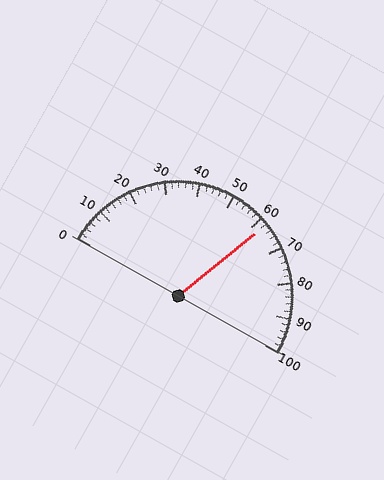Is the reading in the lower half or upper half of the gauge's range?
The reading is in the upper half of the range (0 to 100).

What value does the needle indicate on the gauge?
The needle indicates approximately 62.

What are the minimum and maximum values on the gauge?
The gauge ranges from 0 to 100.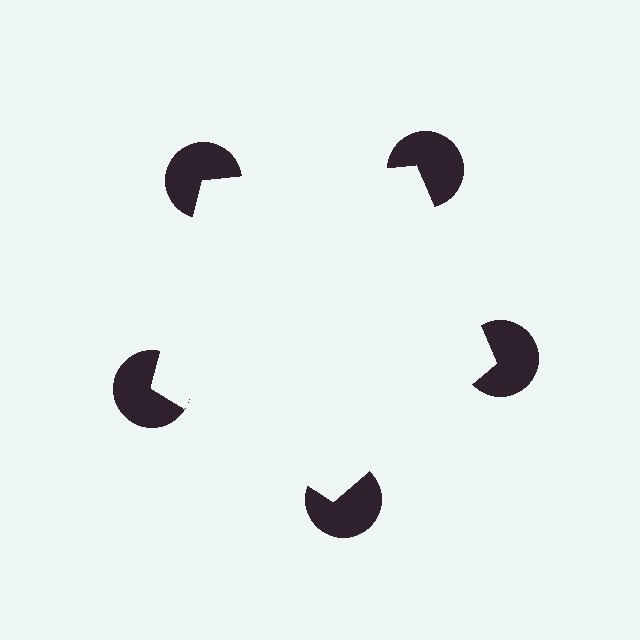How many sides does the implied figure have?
5 sides.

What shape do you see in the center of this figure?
An illusory pentagon — its edges are inferred from the aligned wedge cuts in the pac-man discs, not physically drawn.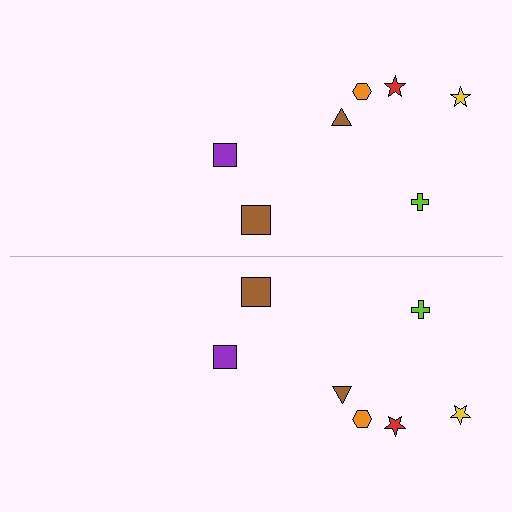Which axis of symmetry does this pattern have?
The pattern has a horizontal axis of symmetry running through the center of the image.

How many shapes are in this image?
There are 14 shapes in this image.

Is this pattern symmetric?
Yes, this pattern has bilateral (reflection) symmetry.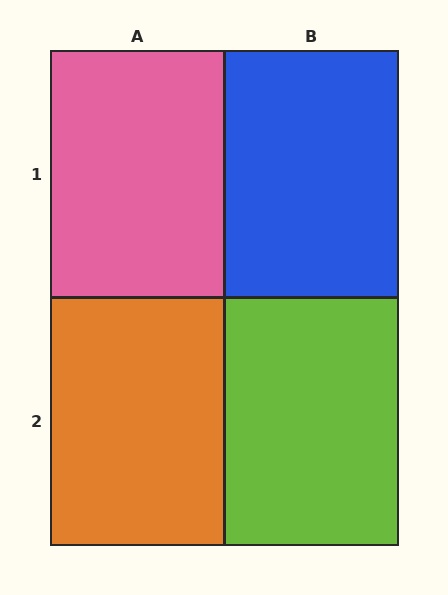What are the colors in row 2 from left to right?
Orange, lime.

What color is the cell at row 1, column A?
Pink.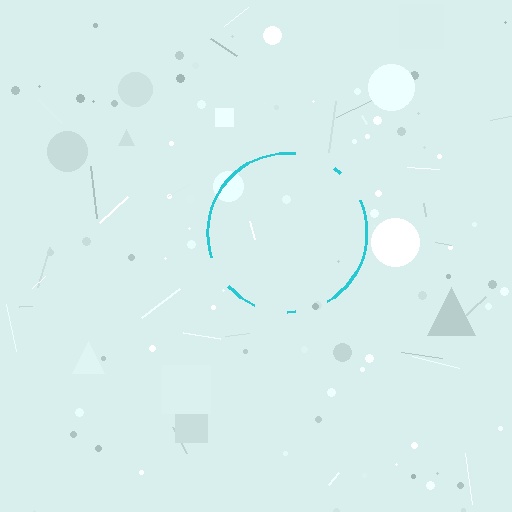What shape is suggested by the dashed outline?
The dashed outline suggests a circle.